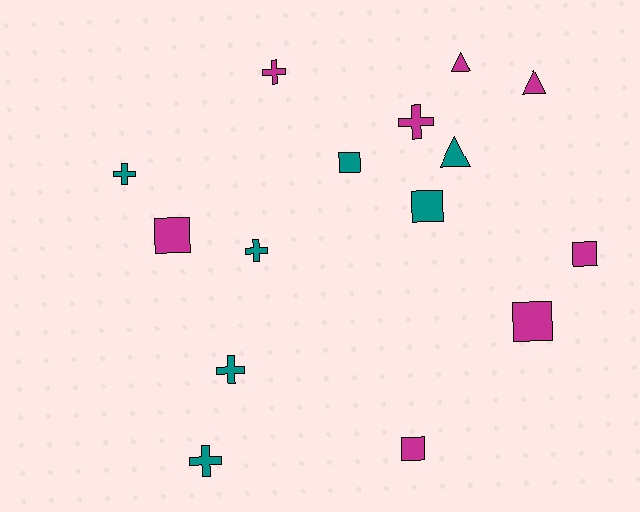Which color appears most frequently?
Magenta, with 8 objects.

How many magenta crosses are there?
There are 2 magenta crosses.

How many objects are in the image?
There are 15 objects.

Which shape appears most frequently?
Square, with 6 objects.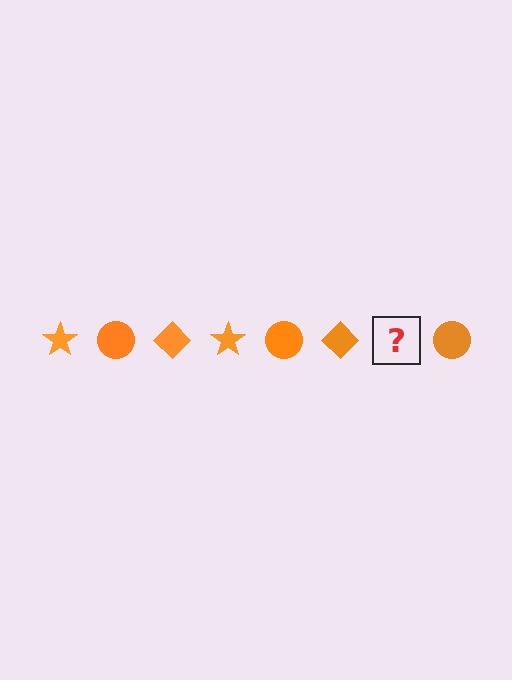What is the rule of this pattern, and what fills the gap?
The rule is that the pattern cycles through star, circle, diamond shapes in orange. The gap should be filled with an orange star.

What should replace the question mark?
The question mark should be replaced with an orange star.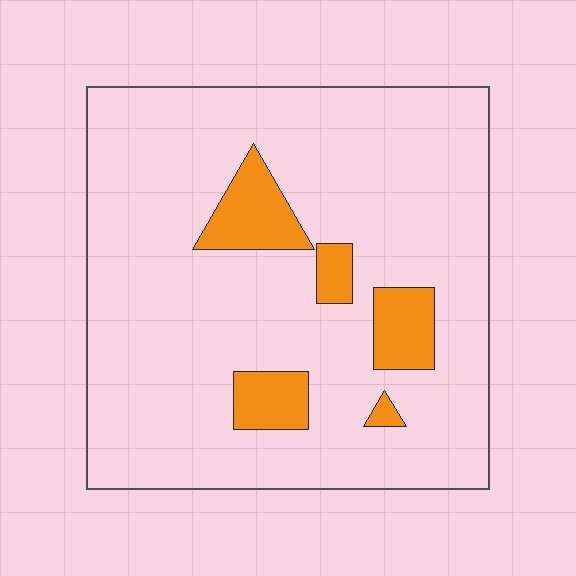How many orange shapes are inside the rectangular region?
5.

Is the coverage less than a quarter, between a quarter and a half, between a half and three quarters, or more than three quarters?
Less than a quarter.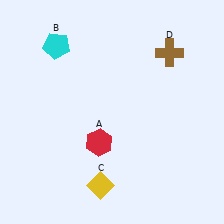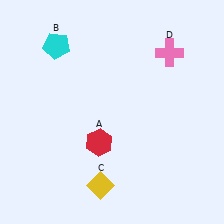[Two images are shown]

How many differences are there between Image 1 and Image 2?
There is 1 difference between the two images.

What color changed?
The cross (D) changed from brown in Image 1 to pink in Image 2.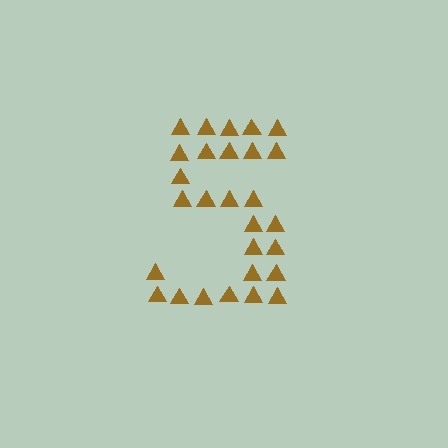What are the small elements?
The small elements are triangles.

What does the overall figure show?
The overall figure shows the digit 5.